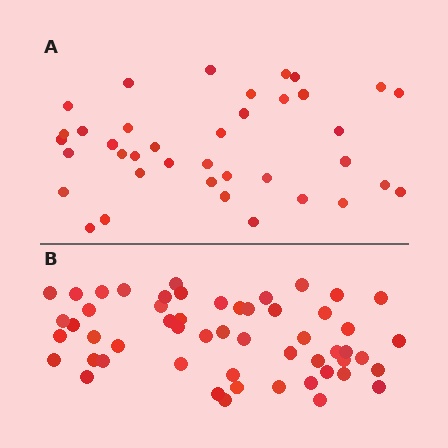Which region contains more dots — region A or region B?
Region B (the bottom region) has more dots.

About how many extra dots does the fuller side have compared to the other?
Region B has approximately 15 more dots than region A.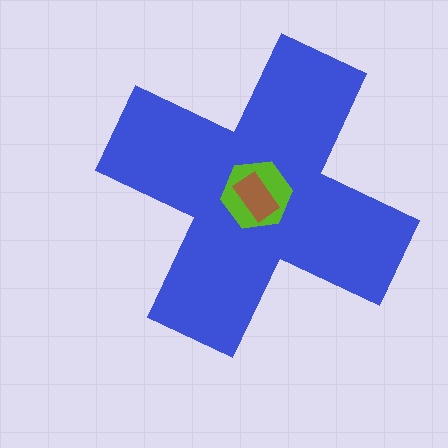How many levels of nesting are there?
3.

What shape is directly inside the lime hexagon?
The brown rectangle.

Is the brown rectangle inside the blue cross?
Yes.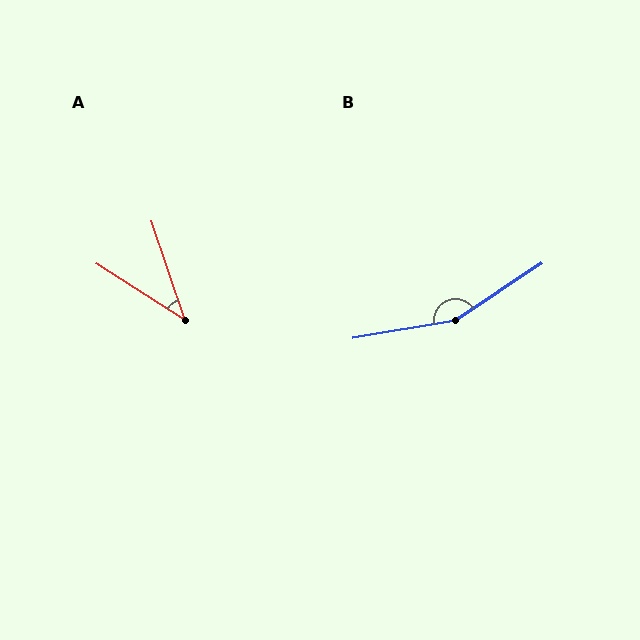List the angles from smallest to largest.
A (39°), B (156°).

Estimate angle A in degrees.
Approximately 39 degrees.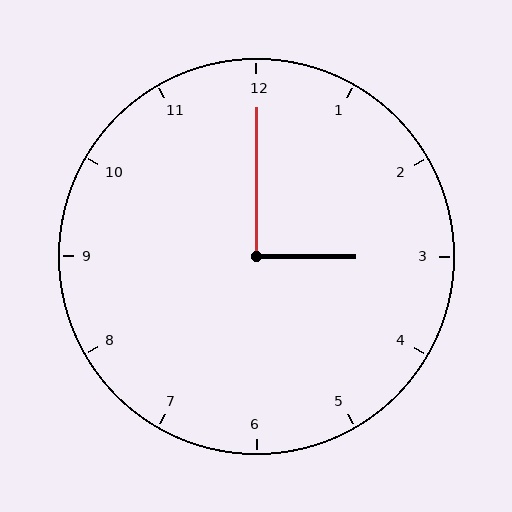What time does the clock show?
3:00.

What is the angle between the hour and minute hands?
Approximately 90 degrees.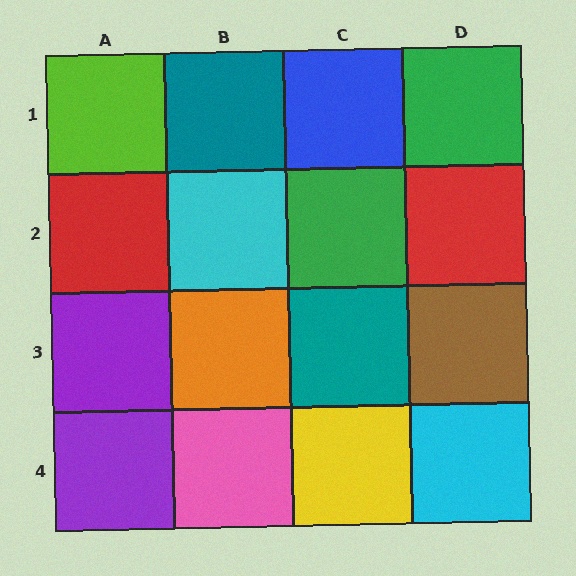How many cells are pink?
1 cell is pink.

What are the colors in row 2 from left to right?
Red, cyan, green, red.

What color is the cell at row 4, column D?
Cyan.